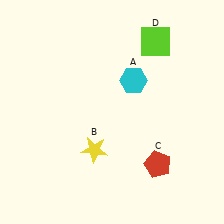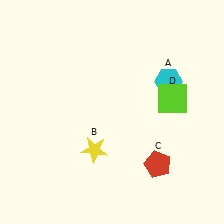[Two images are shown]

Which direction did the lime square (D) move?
The lime square (D) moved down.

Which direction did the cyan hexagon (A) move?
The cyan hexagon (A) moved right.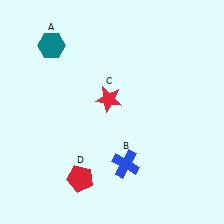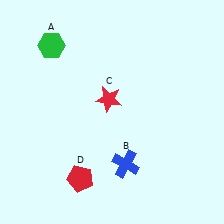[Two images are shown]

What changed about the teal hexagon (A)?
In Image 1, A is teal. In Image 2, it changed to green.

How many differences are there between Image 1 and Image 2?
There is 1 difference between the two images.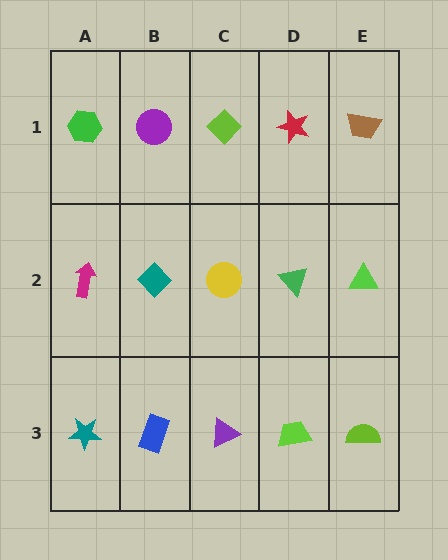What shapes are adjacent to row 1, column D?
A green triangle (row 2, column D), a lime diamond (row 1, column C), a brown trapezoid (row 1, column E).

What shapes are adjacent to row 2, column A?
A green hexagon (row 1, column A), a teal star (row 3, column A), a teal diamond (row 2, column B).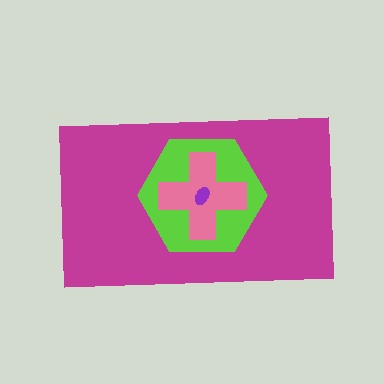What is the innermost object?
The purple ellipse.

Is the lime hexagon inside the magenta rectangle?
Yes.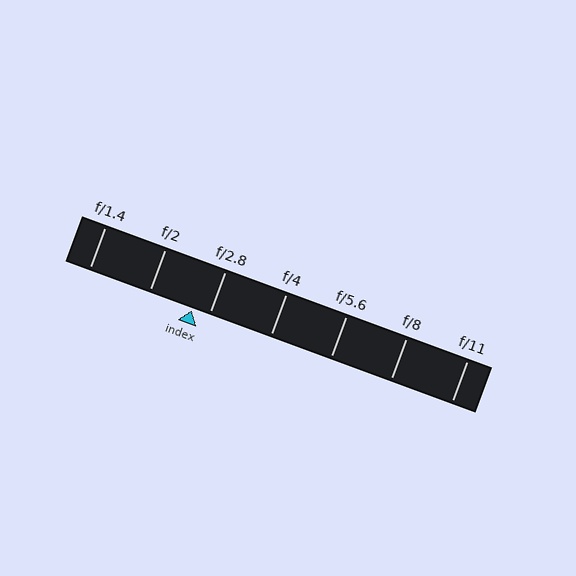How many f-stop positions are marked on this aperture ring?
There are 7 f-stop positions marked.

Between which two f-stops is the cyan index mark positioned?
The index mark is between f/2 and f/2.8.